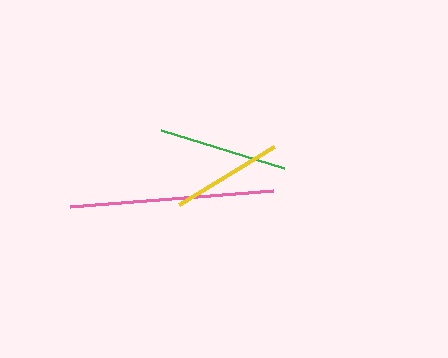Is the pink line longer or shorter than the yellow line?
The pink line is longer than the yellow line.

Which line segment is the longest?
The pink line is the longest at approximately 203 pixels.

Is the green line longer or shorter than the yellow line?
The green line is longer than the yellow line.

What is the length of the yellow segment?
The yellow segment is approximately 111 pixels long.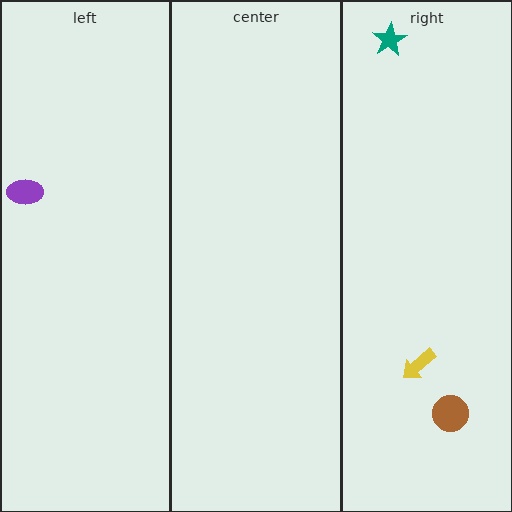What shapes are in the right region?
The yellow arrow, the brown circle, the teal star.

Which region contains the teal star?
The right region.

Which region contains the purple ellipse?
The left region.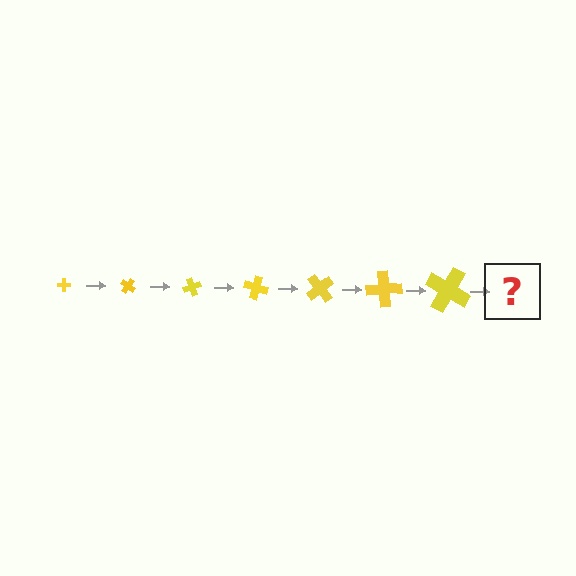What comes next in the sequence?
The next element should be a cross, larger than the previous one and rotated 245 degrees from the start.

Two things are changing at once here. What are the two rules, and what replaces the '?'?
The two rules are that the cross grows larger each step and it rotates 35 degrees each step. The '?' should be a cross, larger than the previous one and rotated 245 degrees from the start.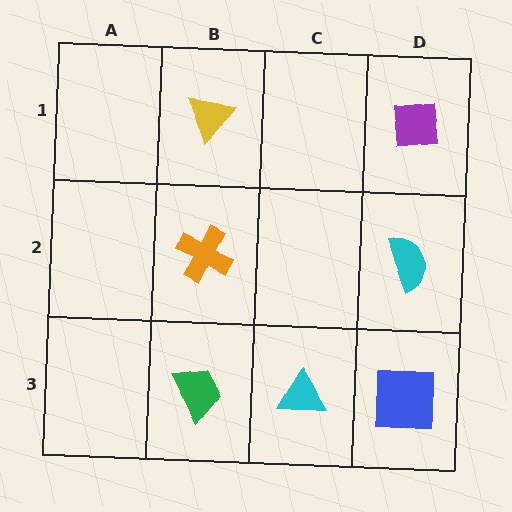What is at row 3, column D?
A blue square.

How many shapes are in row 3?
3 shapes.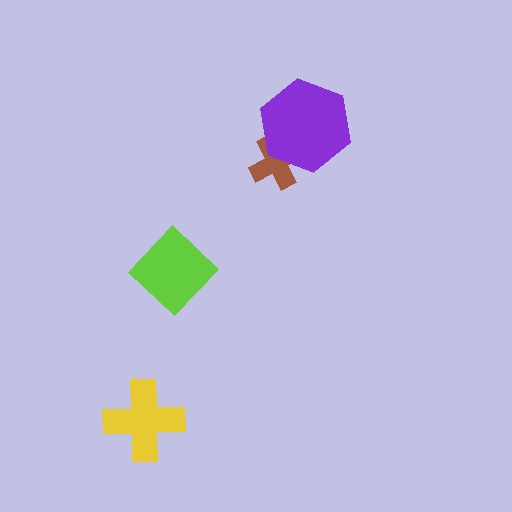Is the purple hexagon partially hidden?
No, no other shape covers it.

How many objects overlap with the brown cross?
1 object overlaps with the brown cross.